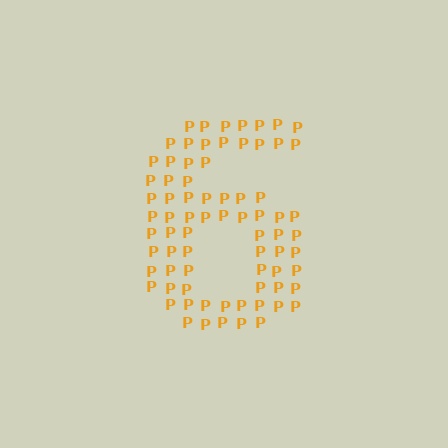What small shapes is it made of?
It is made of small letter P's.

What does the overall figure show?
The overall figure shows the digit 6.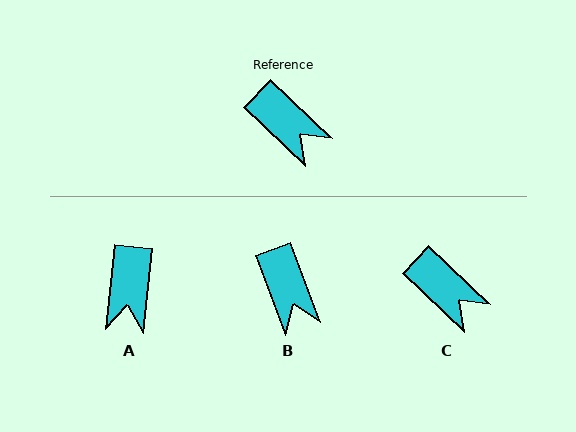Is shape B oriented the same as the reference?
No, it is off by about 26 degrees.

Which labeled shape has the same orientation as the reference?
C.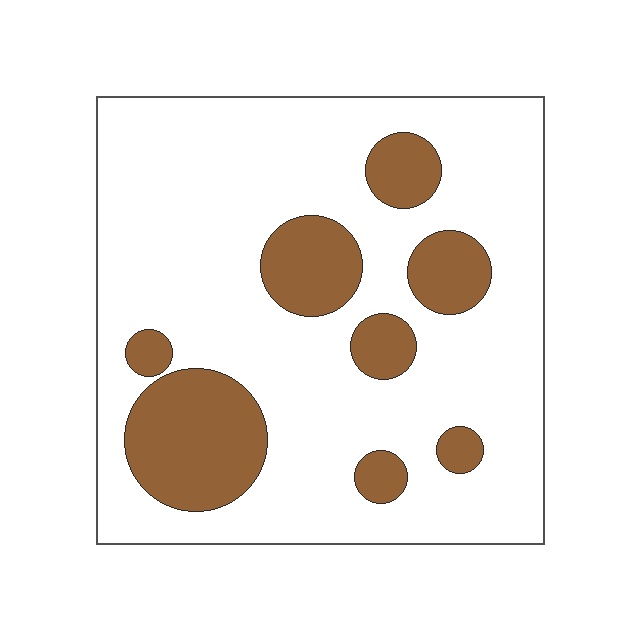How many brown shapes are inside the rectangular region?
8.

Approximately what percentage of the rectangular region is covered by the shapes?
Approximately 20%.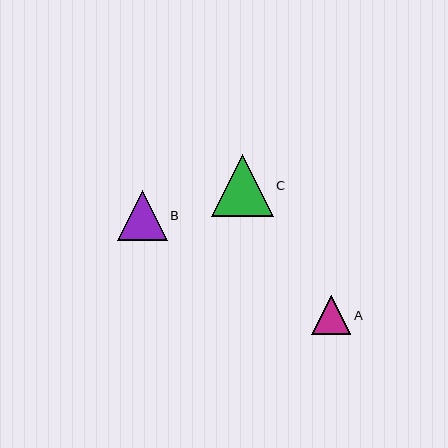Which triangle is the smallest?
Triangle A is the smallest with a size of approximately 39 pixels.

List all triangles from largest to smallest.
From largest to smallest: C, B, A.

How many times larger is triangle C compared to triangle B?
Triangle C is approximately 1.3 times the size of triangle B.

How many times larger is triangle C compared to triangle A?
Triangle C is approximately 1.6 times the size of triangle A.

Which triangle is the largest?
Triangle C is the largest with a size of approximately 62 pixels.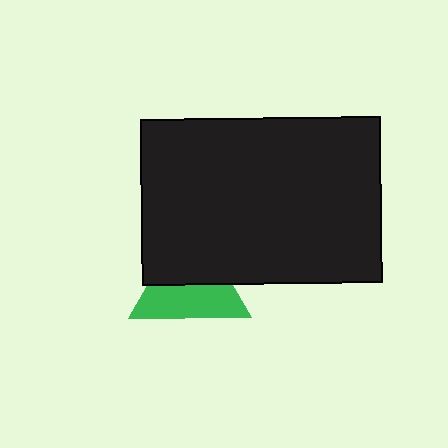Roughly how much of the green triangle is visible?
About half of it is visible (roughly 51%).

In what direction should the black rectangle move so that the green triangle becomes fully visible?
The black rectangle should move up. That is the shortest direction to clear the overlap and leave the green triangle fully visible.